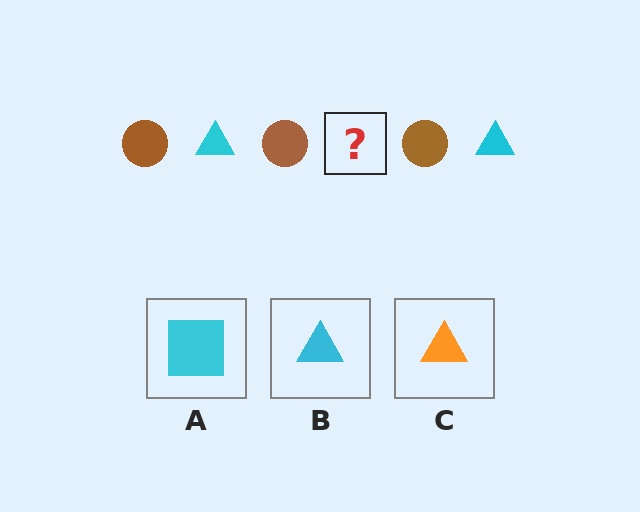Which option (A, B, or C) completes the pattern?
B.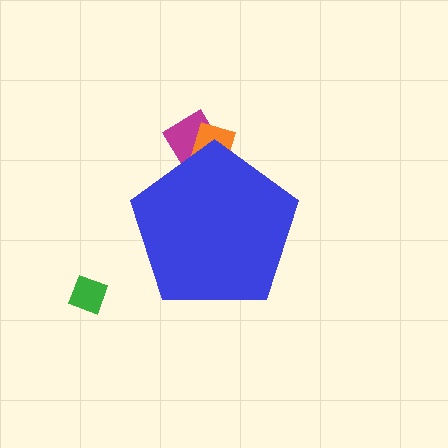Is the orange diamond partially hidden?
Yes, the orange diamond is partially hidden behind the blue pentagon.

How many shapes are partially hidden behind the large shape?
2 shapes are partially hidden.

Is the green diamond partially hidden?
No, the green diamond is fully visible.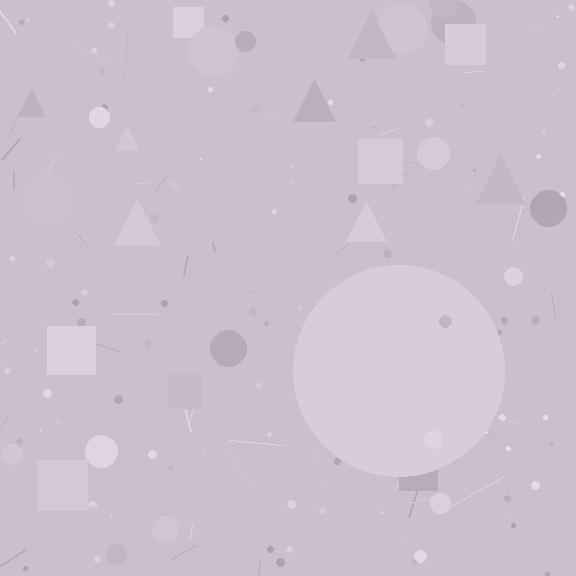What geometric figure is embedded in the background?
A circle is embedded in the background.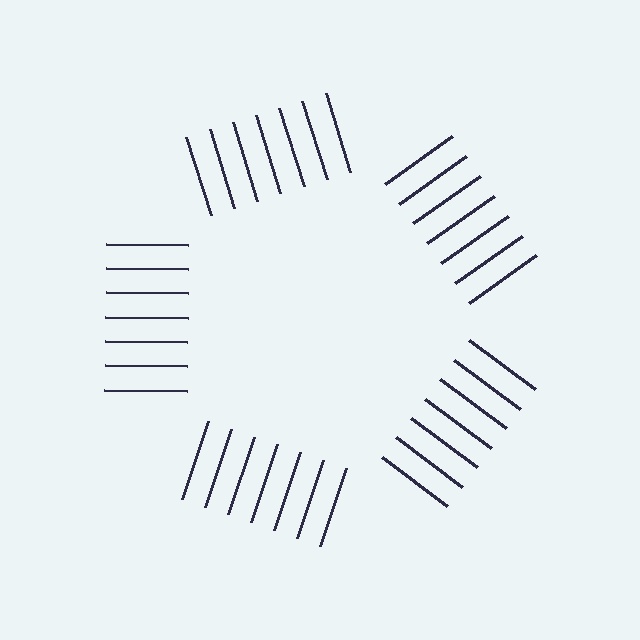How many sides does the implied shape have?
5 sides — the line-ends trace a pentagon.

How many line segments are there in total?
35 — 7 along each of the 5 edges.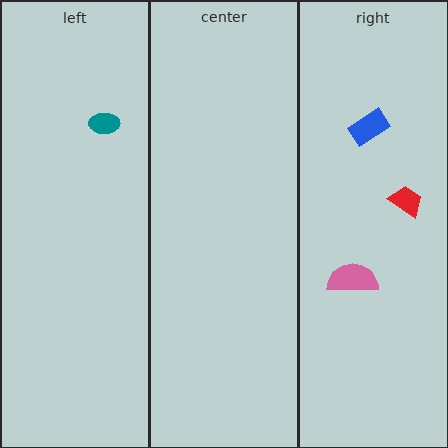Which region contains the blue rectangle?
The right region.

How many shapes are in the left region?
1.